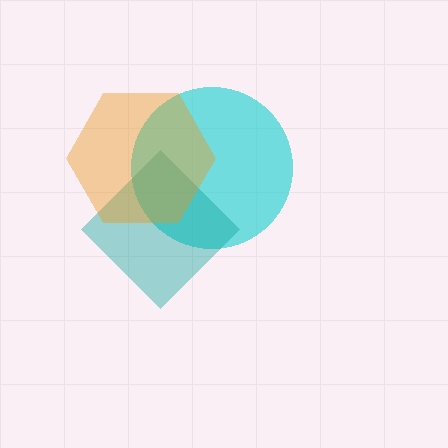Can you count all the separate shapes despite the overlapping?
Yes, there are 3 separate shapes.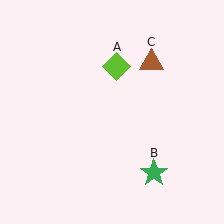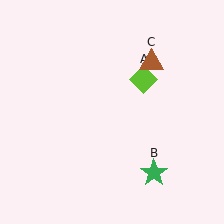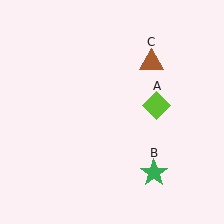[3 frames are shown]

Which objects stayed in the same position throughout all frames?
Green star (object B) and brown triangle (object C) remained stationary.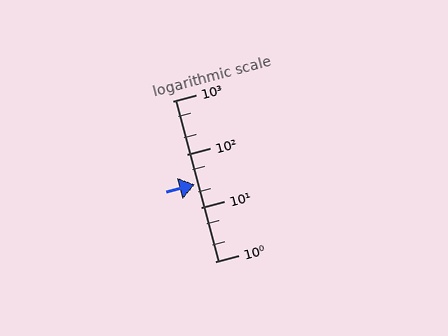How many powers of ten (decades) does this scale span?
The scale spans 3 decades, from 1 to 1000.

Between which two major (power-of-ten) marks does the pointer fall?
The pointer is between 10 and 100.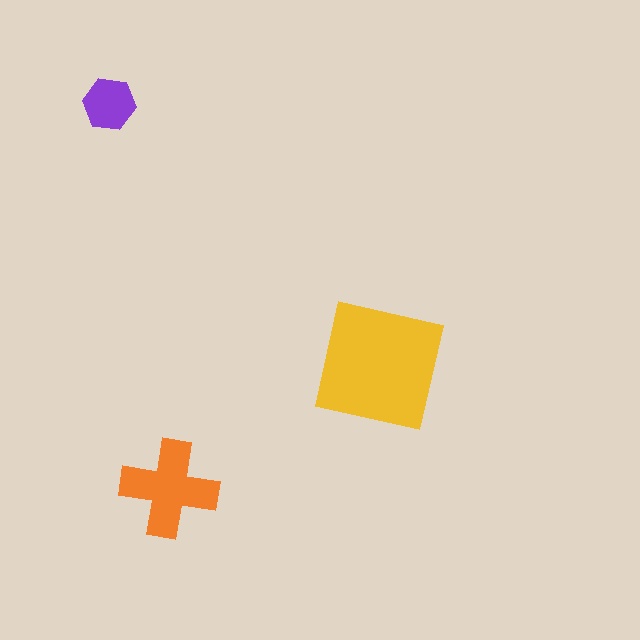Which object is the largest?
The yellow square.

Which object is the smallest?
The purple hexagon.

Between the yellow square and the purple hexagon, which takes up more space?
The yellow square.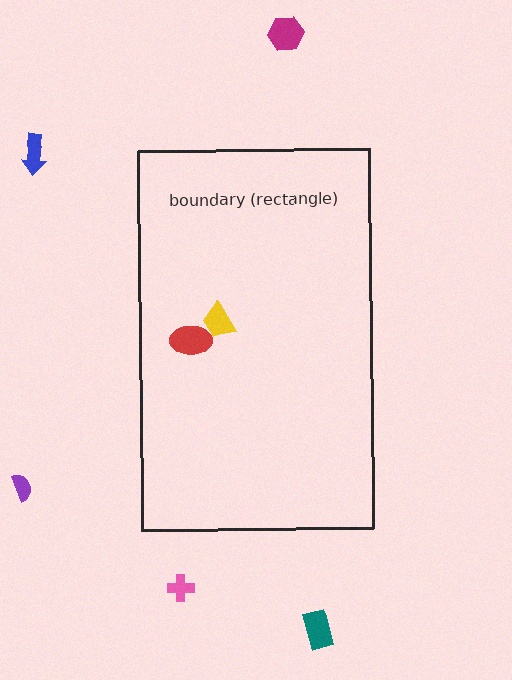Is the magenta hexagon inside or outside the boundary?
Outside.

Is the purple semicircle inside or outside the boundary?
Outside.